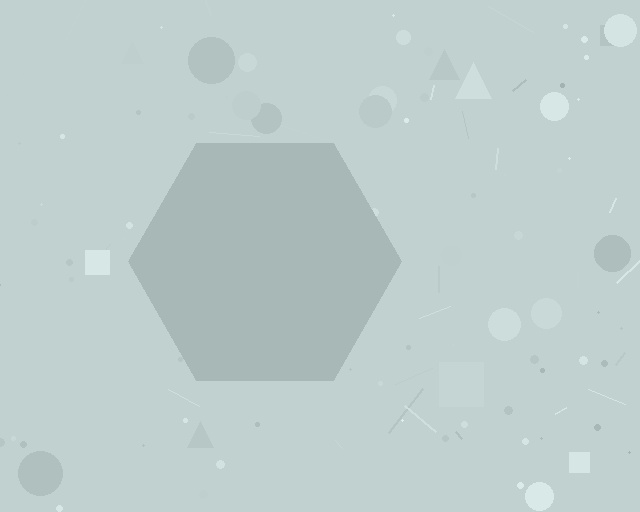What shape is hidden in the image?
A hexagon is hidden in the image.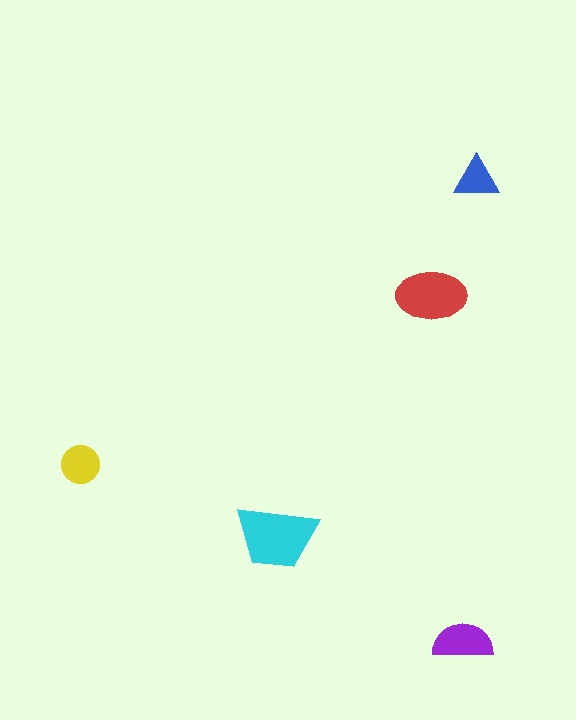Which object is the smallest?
The blue triangle.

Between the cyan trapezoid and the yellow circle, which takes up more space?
The cyan trapezoid.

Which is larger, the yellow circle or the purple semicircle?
The purple semicircle.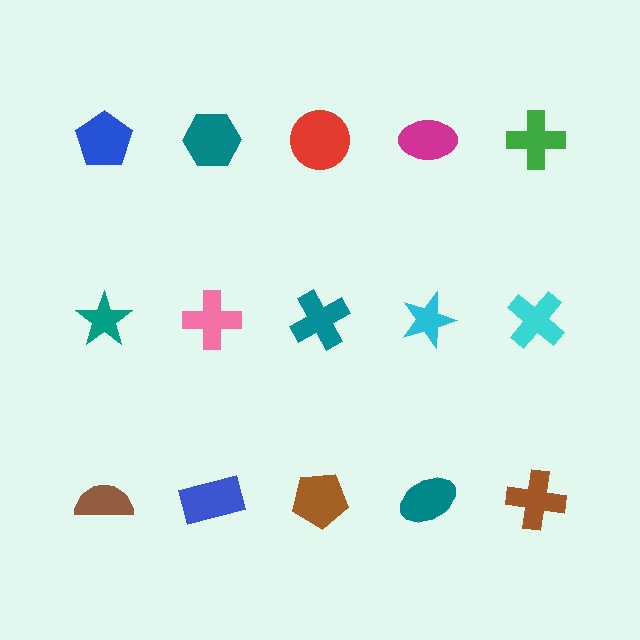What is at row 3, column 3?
A brown pentagon.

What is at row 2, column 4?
A cyan star.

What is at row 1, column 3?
A red circle.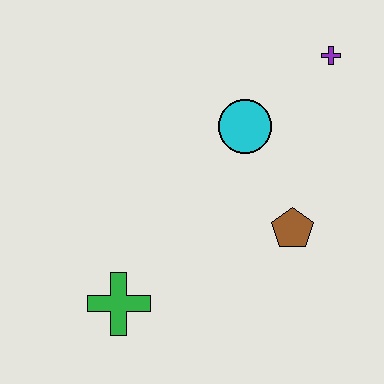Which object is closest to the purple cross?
The cyan circle is closest to the purple cross.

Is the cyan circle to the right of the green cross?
Yes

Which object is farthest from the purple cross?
The green cross is farthest from the purple cross.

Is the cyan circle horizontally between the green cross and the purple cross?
Yes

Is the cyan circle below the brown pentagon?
No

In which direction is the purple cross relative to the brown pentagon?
The purple cross is above the brown pentagon.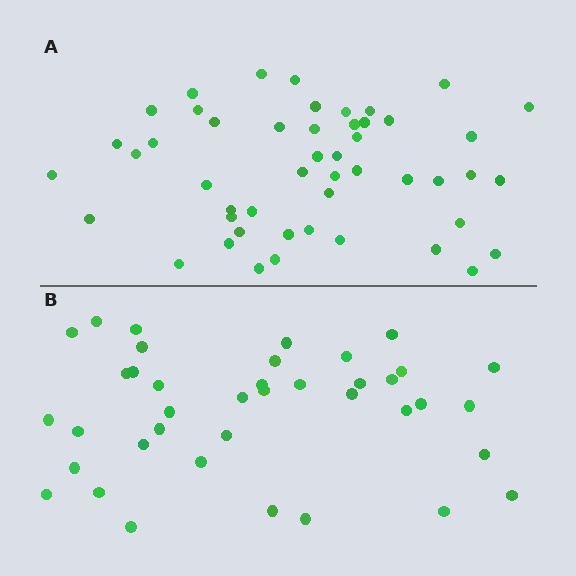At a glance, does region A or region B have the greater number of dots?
Region A (the top region) has more dots.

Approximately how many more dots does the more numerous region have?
Region A has roughly 10 or so more dots than region B.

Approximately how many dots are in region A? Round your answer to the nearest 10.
About 50 dots. (The exact count is 49, which rounds to 50.)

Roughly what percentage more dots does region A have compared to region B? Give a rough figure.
About 25% more.